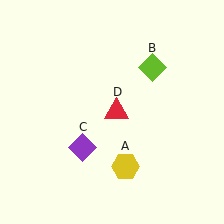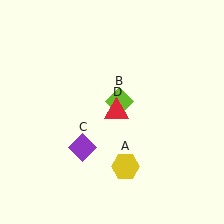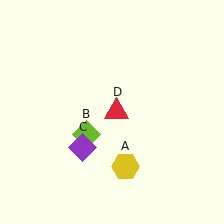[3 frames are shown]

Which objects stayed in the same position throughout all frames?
Yellow hexagon (object A) and purple diamond (object C) and red triangle (object D) remained stationary.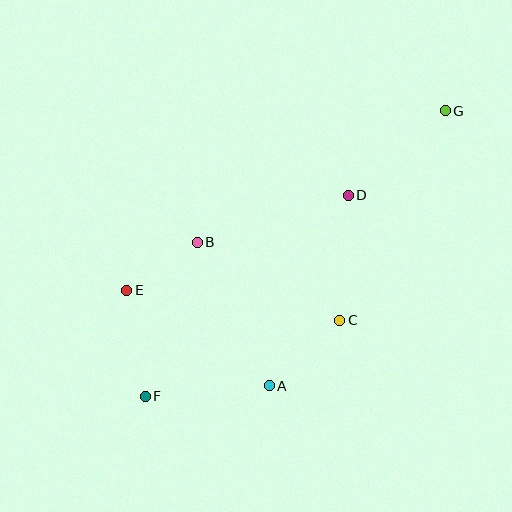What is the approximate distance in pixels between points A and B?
The distance between A and B is approximately 160 pixels.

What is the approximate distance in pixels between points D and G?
The distance between D and G is approximately 129 pixels.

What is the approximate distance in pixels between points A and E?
The distance between A and E is approximately 172 pixels.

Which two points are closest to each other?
Points B and E are closest to each other.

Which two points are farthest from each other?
Points F and G are farthest from each other.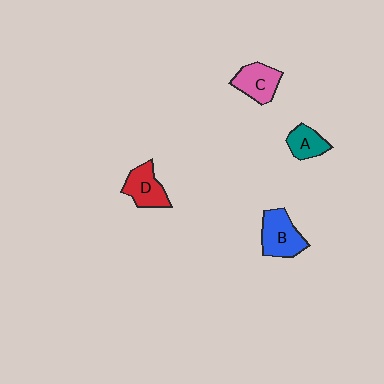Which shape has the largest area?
Shape B (blue).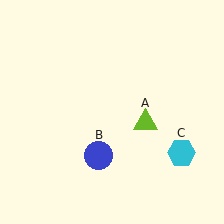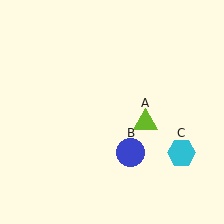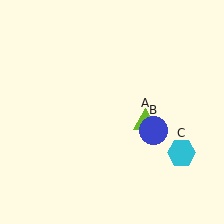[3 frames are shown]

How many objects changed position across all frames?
1 object changed position: blue circle (object B).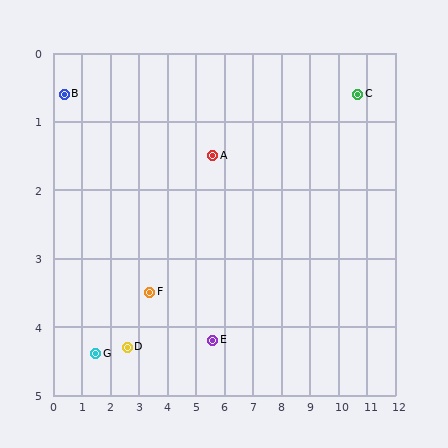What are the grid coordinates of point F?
Point F is at approximately (3.4, 3.5).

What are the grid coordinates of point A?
Point A is at approximately (5.6, 1.5).